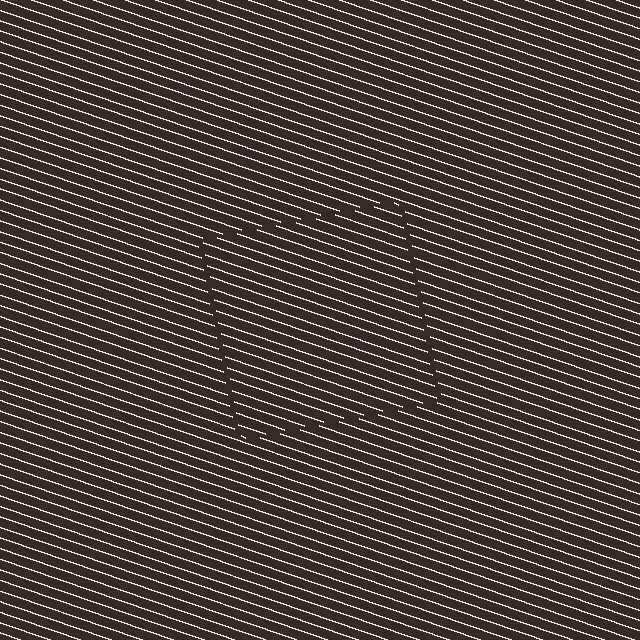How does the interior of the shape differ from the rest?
The interior of the shape contains the same grating, shifted by half a period — the contour is defined by the phase discontinuity where line-ends from the inner and outer gratings abut.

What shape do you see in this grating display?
An illusory square. The interior of the shape contains the same grating, shifted by half a period — the contour is defined by the phase discontinuity where line-ends from the inner and outer gratings abut.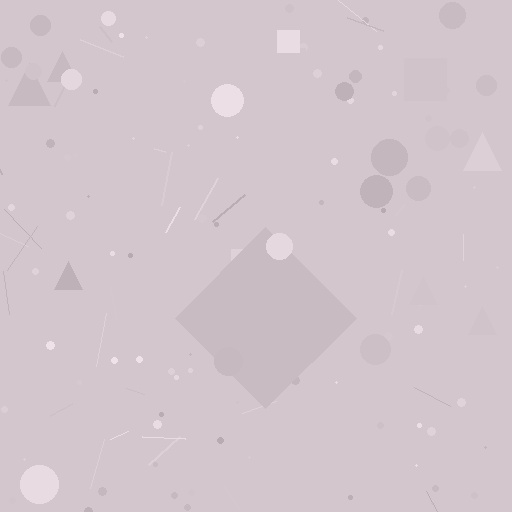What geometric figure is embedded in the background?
A diamond is embedded in the background.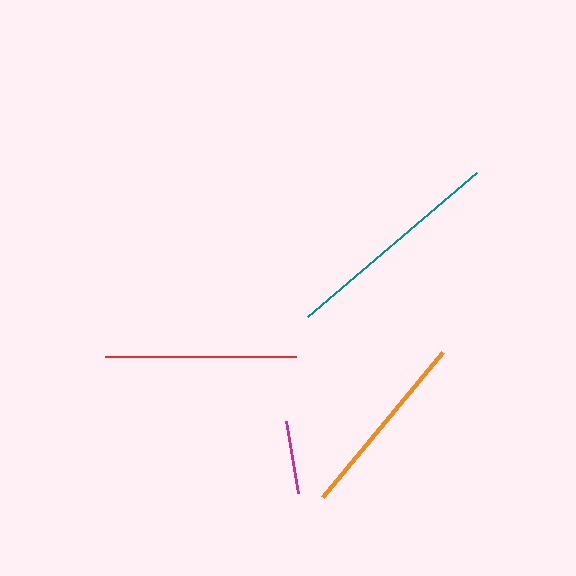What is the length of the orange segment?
The orange segment is approximately 188 pixels long.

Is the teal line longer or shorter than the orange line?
The teal line is longer than the orange line.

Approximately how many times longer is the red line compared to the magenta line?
The red line is approximately 2.6 times the length of the magenta line.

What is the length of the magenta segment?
The magenta segment is approximately 73 pixels long.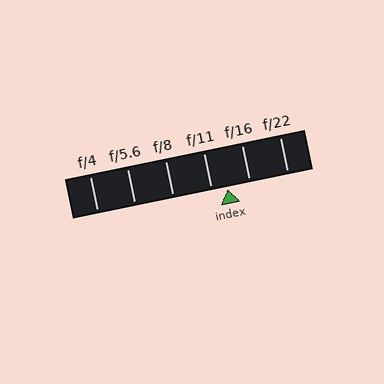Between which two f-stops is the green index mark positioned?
The index mark is between f/11 and f/16.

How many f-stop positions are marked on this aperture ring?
There are 6 f-stop positions marked.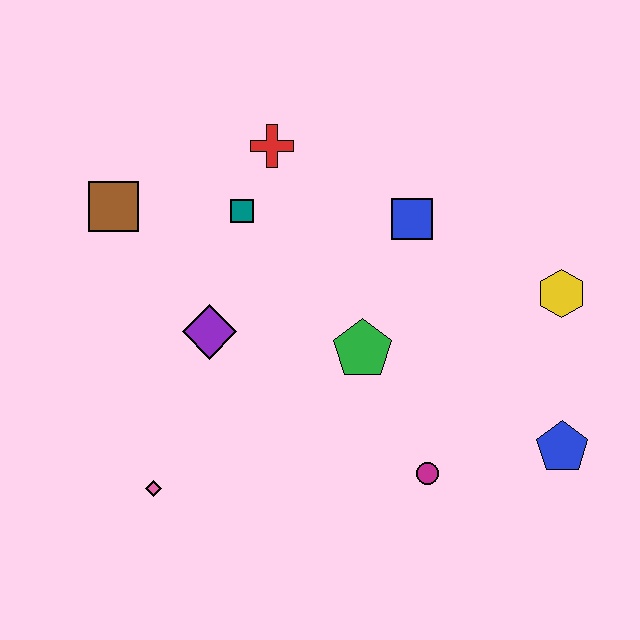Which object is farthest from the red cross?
The blue pentagon is farthest from the red cross.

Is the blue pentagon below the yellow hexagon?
Yes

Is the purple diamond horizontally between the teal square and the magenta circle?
No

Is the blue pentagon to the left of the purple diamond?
No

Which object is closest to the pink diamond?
The purple diamond is closest to the pink diamond.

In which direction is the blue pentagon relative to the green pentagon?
The blue pentagon is to the right of the green pentagon.